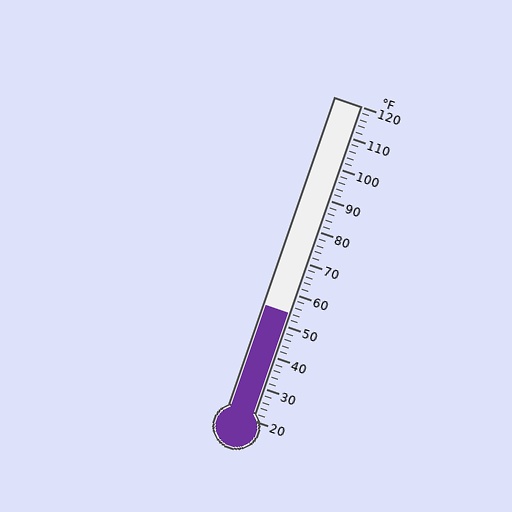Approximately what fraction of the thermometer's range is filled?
The thermometer is filled to approximately 35% of its range.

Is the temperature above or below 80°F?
The temperature is below 80°F.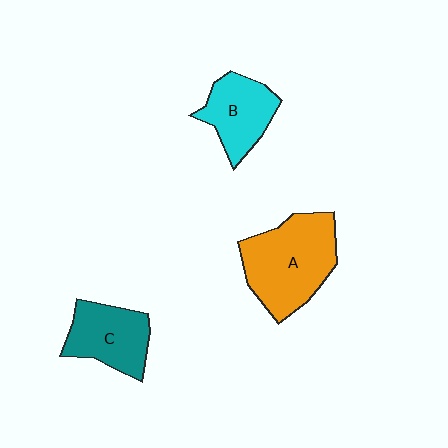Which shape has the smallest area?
Shape B (cyan).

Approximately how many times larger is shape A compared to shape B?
Approximately 1.6 times.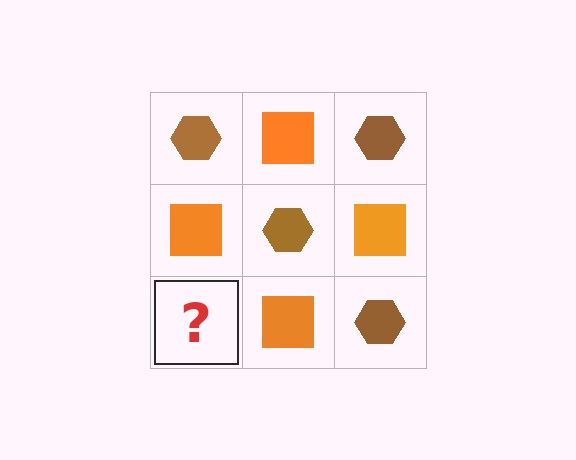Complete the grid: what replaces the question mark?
The question mark should be replaced with a brown hexagon.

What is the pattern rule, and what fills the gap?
The rule is that it alternates brown hexagon and orange square in a checkerboard pattern. The gap should be filled with a brown hexagon.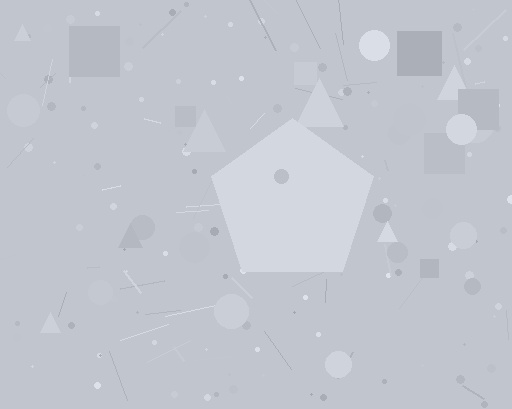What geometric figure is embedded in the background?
A pentagon is embedded in the background.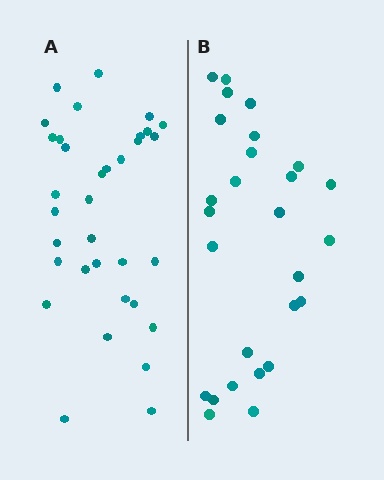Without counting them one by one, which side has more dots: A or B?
Region A (the left region) has more dots.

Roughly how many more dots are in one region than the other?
Region A has roughly 8 or so more dots than region B.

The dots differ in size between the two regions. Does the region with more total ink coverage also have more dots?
No. Region B has more total ink coverage because its dots are larger, but region A actually contains more individual dots. Total area can be misleading — the number of items is what matters here.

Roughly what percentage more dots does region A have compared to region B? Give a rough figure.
About 25% more.